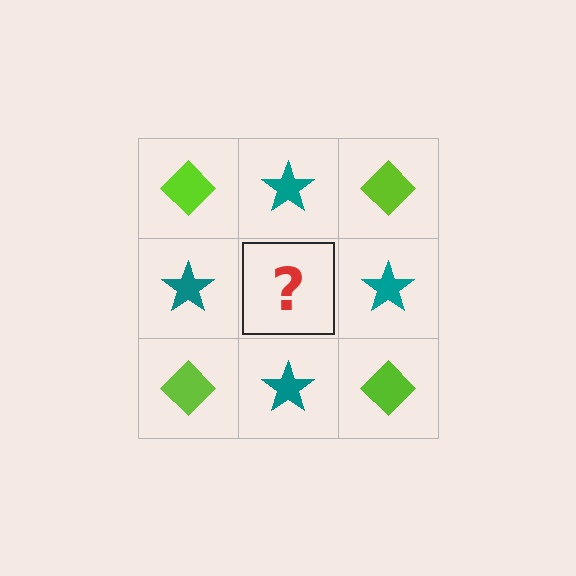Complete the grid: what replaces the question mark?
The question mark should be replaced with a lime diamond.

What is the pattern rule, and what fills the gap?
The rule is that it alternates lime diamond and teal star in a checkerboard pattern. The gap should be filled with a lime diamond.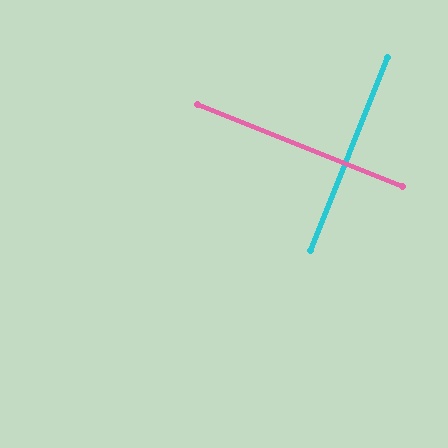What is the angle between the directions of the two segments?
Approximately 90 degrees.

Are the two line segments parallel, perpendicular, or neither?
Perpendicular — they meet at approximately 90°.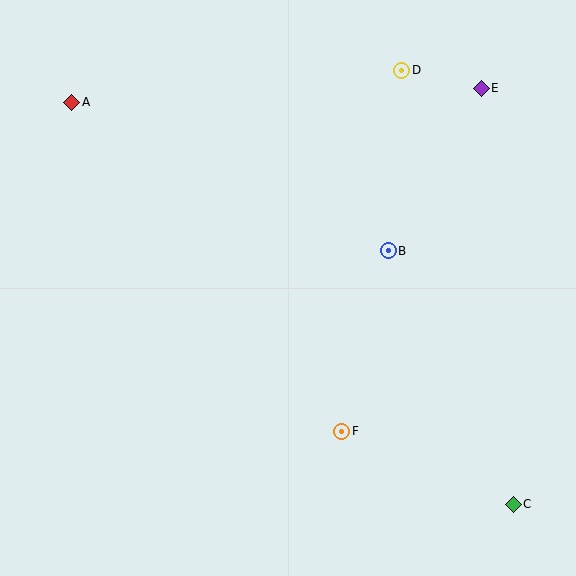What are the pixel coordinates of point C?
Point C is at (513, 504).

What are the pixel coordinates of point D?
Point D is at (402, 70).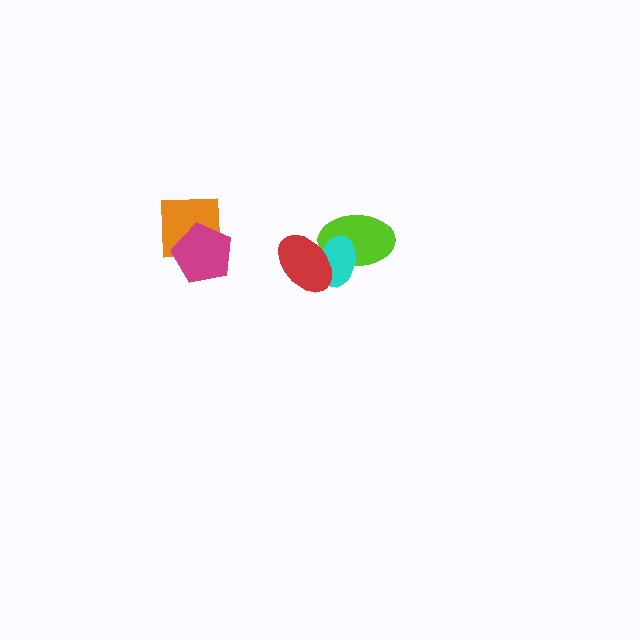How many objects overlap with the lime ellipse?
2 objects overlap with the lime ellipse.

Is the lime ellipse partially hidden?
Yes, it is partially covered by another shape.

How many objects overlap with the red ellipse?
2 objects overlap with the red ellipse.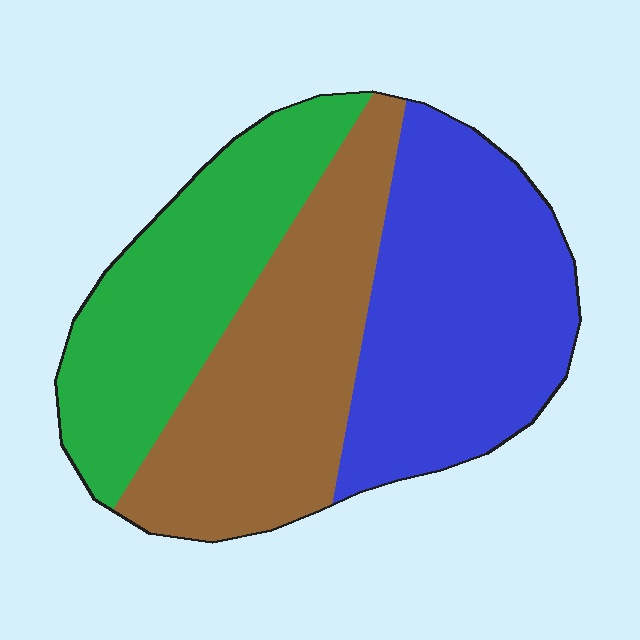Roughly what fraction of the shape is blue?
Blue takes up about three eighths (3/8) of the shape.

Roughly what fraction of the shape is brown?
Brown covers 34% of the shape.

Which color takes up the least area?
Green, at roughly 30%.